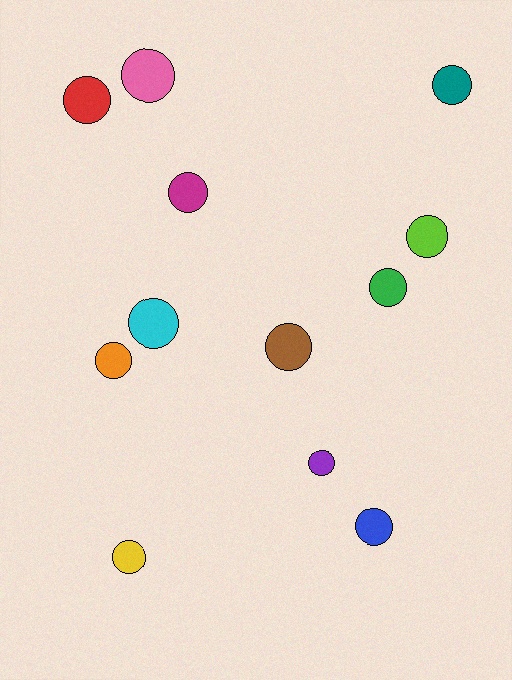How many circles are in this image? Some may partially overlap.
There are 12 circles.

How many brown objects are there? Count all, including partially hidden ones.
There is 1 brown object.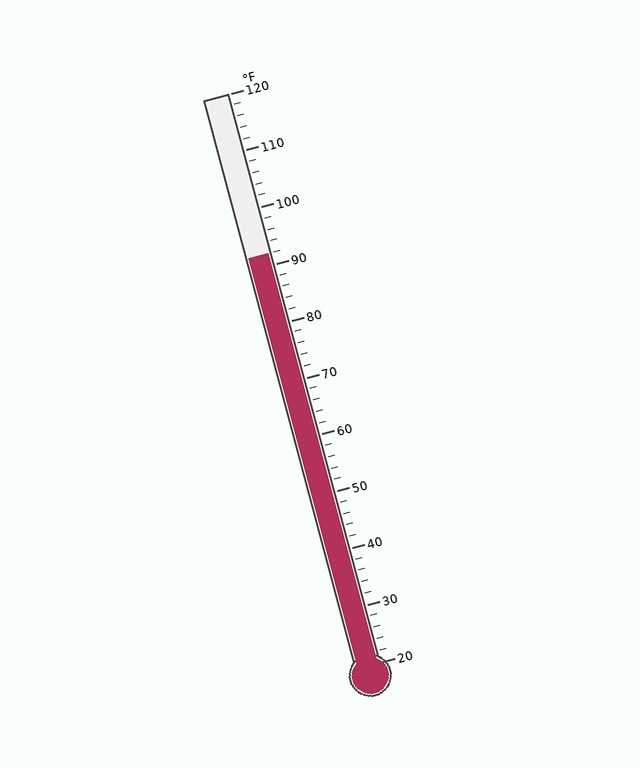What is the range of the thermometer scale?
The thermometer scale ranges from 20°F to 120°F.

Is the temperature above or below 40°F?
The temperature is above 40°F.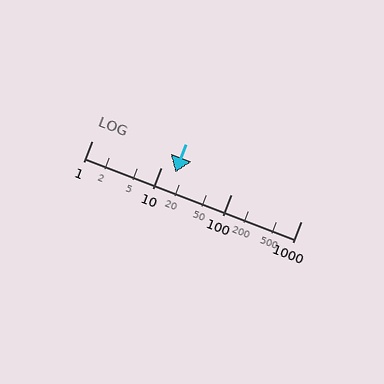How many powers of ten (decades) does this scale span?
The scale spans 3 decades, from 1 to 1000.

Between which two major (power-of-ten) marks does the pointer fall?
The pointer is between 10 and 100.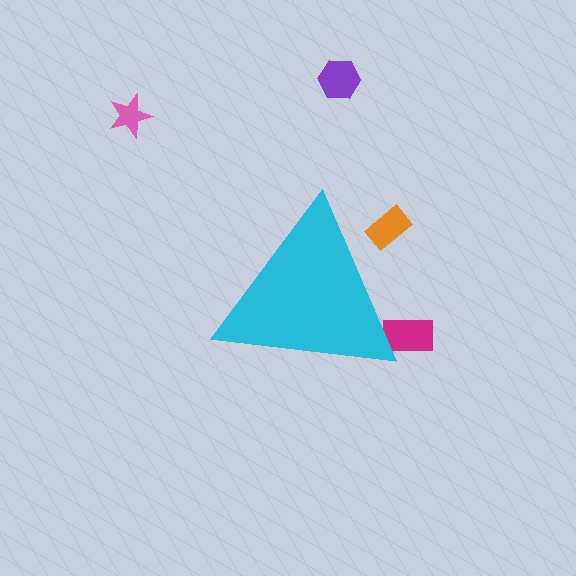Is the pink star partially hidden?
No, the pink star is fully visible.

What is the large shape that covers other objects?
A cyan triangle.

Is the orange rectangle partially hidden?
Yes, the orange rectangle is partially hidden behind the cyan triangle.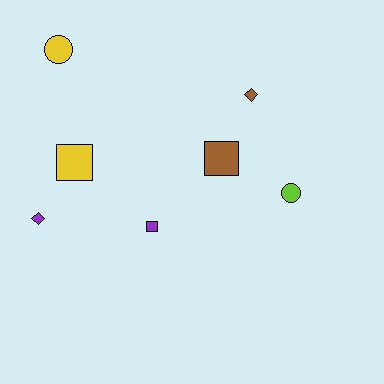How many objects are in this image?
There are 7 objects.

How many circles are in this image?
There are 2 circles.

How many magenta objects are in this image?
There are no magenta objects.